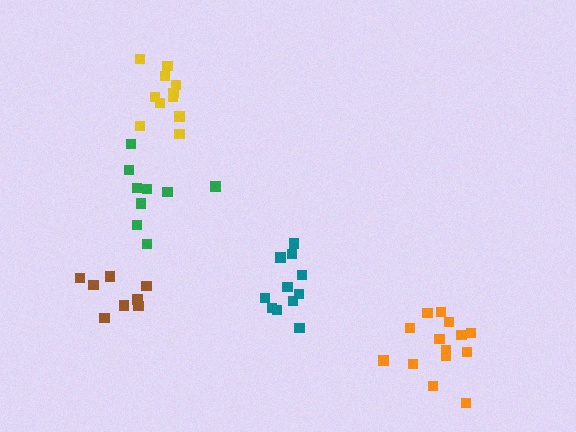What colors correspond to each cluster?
The clusters are colored: yellow, brown, green, teal, orange.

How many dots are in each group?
Group 1: 11 dots, Group 2: 8 dots, Group 3: 9 dots, Group 4: 11 dots, Group 5: 14 dots (53 total).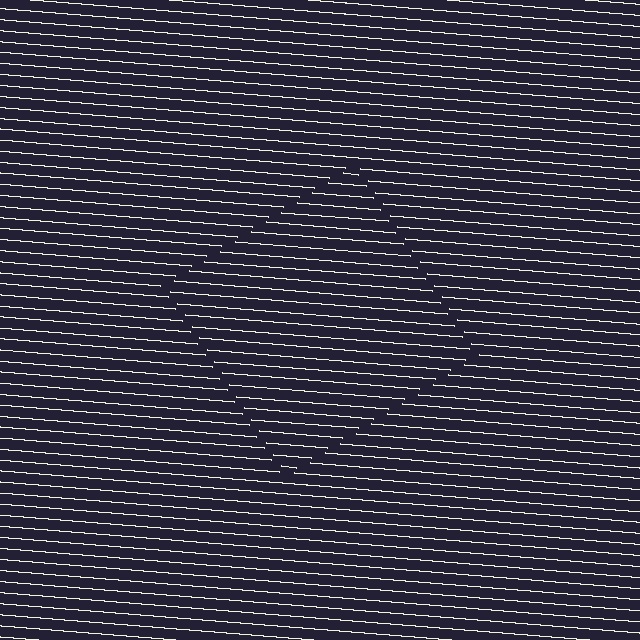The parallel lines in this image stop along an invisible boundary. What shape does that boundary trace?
An illusory square. The interior of the shape contains the same grating, shifted by half a period — the contour is defined by the phase discontinuity where line-ends from the inner and outer gratings abut.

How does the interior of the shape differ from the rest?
The interior of the shape contains the same grating, shifted by half a period — the contour is defined by the phase discontinuity where line-ends from the inner and outer gratings abut.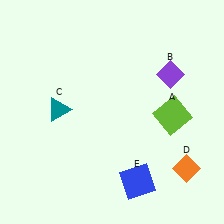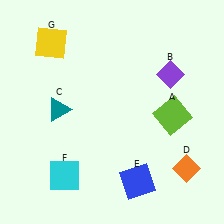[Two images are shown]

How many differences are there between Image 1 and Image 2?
There are 2 differences between the two images.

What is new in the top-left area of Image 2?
A yellow square (G) was added in the top-left area of Image 2.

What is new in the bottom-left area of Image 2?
A cyan square (F) was added in the bottom-left area of Image 2.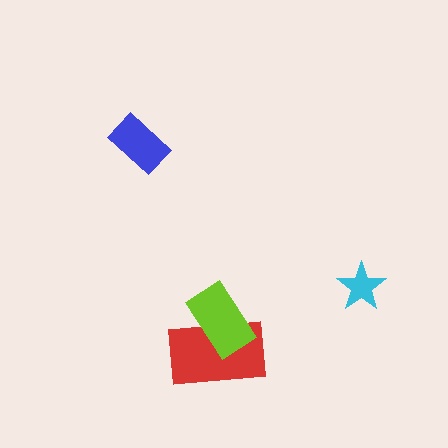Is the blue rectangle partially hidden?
No, no other shape covers it.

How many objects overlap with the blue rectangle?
0 objects overlap with the blue rectangle.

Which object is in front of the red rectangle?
The lime rectangle is in front of the red rectangle.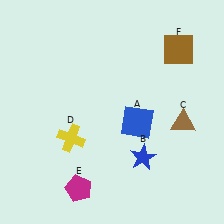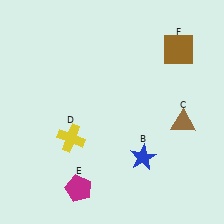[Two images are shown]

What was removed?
The blue square (A) was removed in Image 2.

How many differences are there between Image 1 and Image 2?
There is 1 difference between the two images.